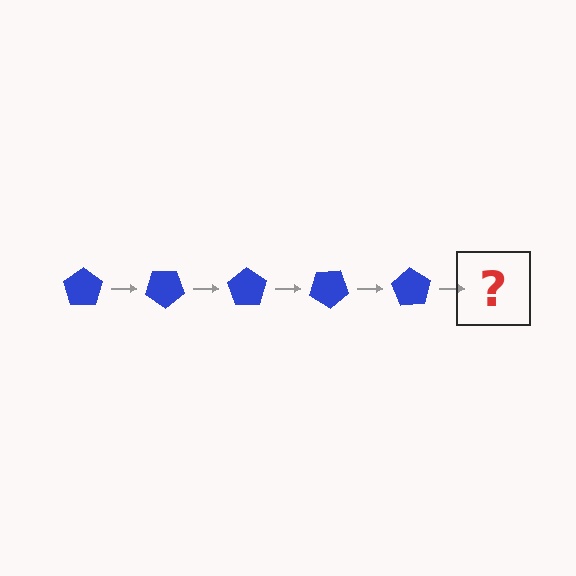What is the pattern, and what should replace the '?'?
The pattern is that the pentagon rotates 35 degrees each step. The '?' should be a blue pentagon rotated 175 degrees.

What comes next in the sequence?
The next element should be a blue pentagon rotated 175 degrees.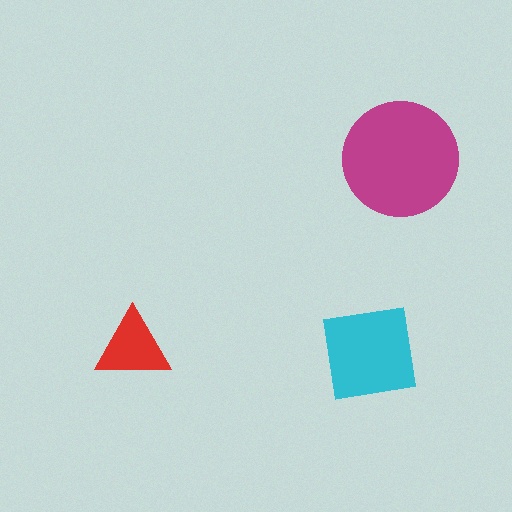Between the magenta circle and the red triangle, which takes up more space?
The magenta circle.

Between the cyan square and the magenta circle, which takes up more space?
The magenta circle.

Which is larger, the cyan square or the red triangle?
The cyan square.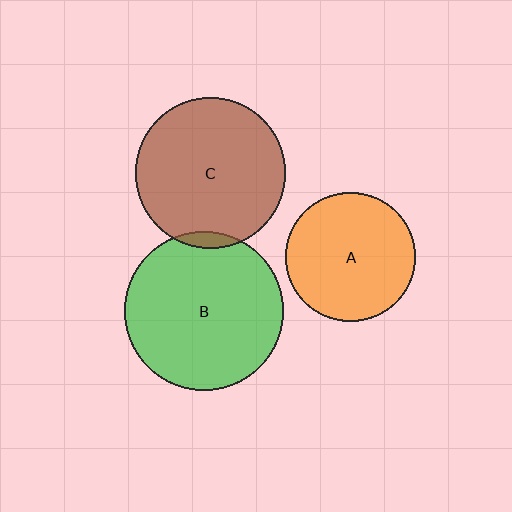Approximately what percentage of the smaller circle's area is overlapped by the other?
Approximately 5%.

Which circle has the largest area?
Circle B (green).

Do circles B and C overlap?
Yes.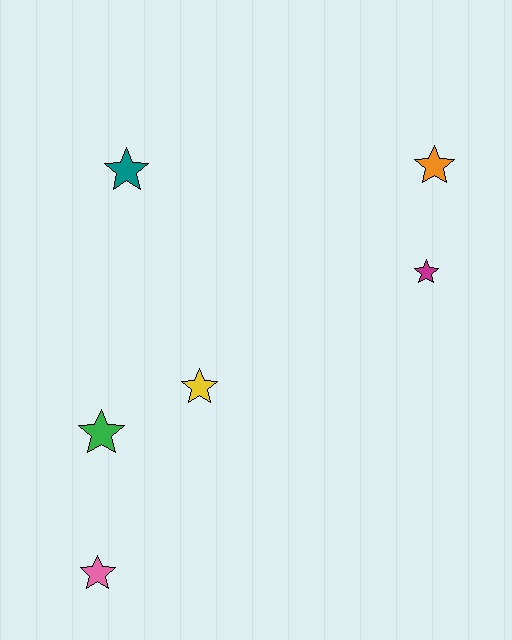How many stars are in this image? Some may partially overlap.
There are 6 stars.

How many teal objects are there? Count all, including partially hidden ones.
There is 1 teal object.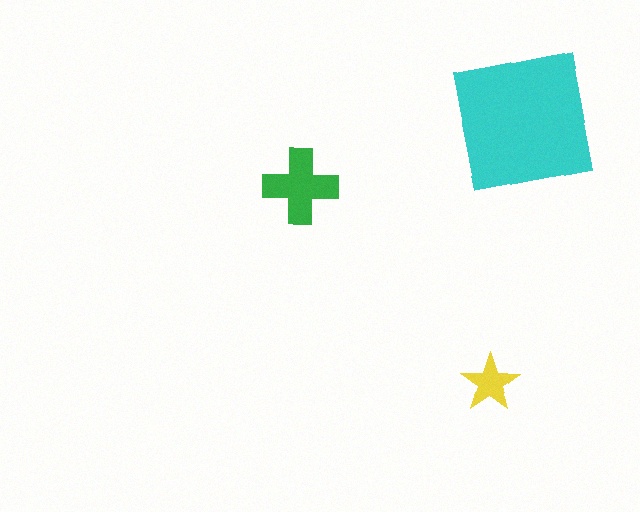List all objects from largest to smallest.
The cyan square, the green cross, the yellow star.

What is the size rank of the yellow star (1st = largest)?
3rd.